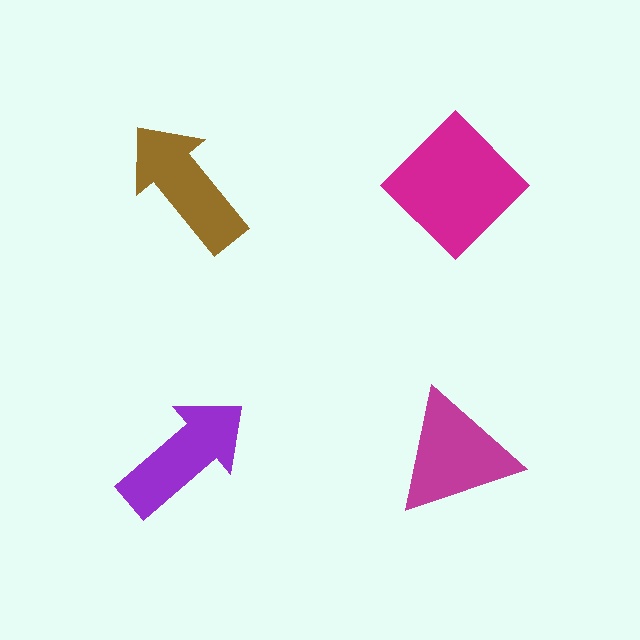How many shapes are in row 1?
2 shapes.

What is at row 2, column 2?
A magenta triangle.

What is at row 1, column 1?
A brown arrow.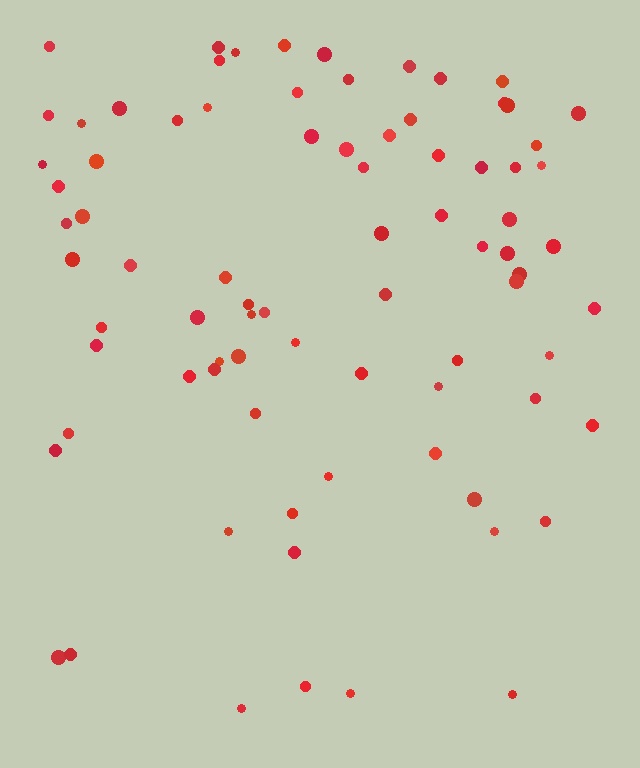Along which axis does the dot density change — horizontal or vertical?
Vertical.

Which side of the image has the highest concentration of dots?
The top.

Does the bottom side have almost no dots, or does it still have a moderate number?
Still a moderate number, just noticeably fewer than the top.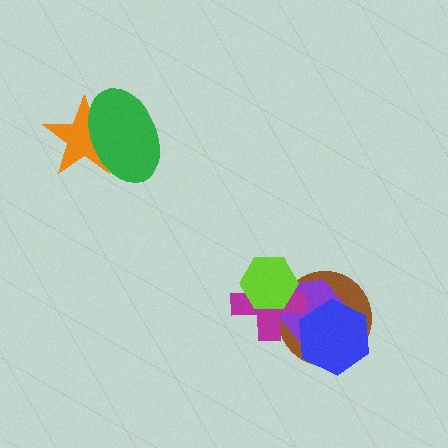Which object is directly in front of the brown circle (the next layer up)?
The purple hexagon is directly in front of the brown circle.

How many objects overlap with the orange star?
1 object overlaps with the orange star.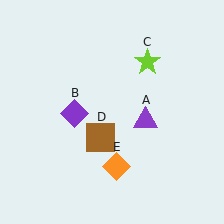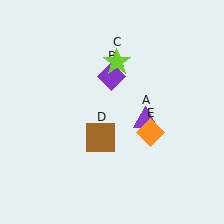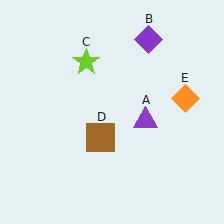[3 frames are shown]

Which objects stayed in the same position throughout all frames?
Purple triangle (object A) and brown square (object D) remained stationary.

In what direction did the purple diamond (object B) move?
The purple diamond (object B) moved up and to the right.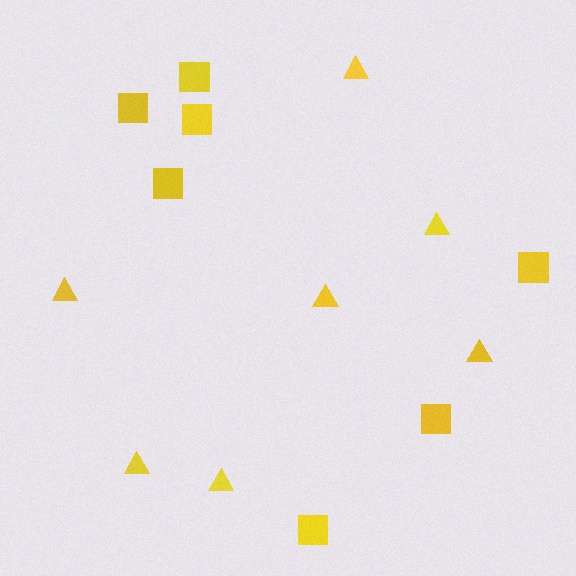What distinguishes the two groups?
There are 2 groups: one group of triangles (7) and one group of squares (7).